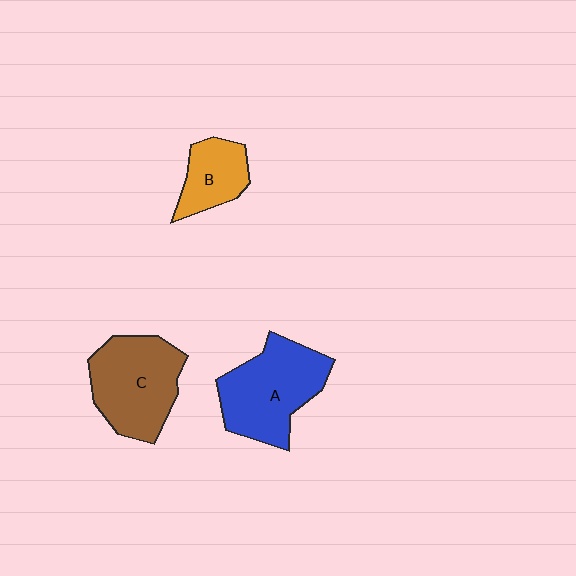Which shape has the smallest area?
Shape B (orange).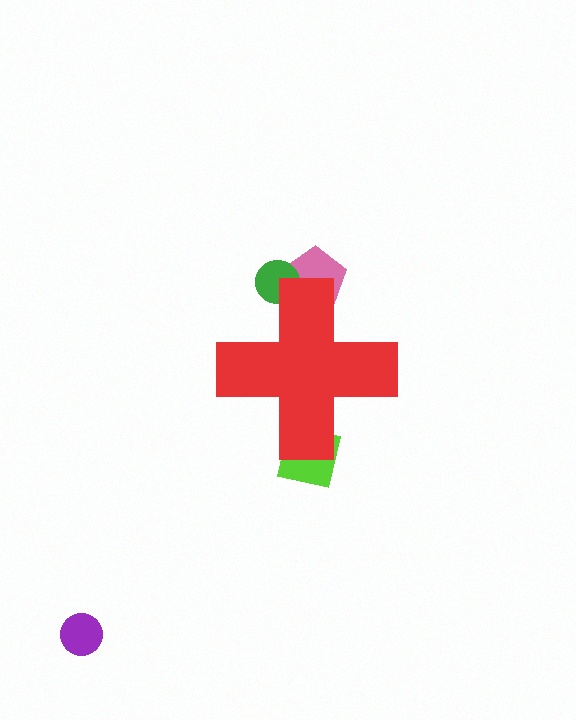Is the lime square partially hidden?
Yes, the lime square is partially hidden behind the red cross.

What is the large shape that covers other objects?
A red cross.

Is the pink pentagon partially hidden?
Yes, the pink pentagon is partially hidden behind the red cross.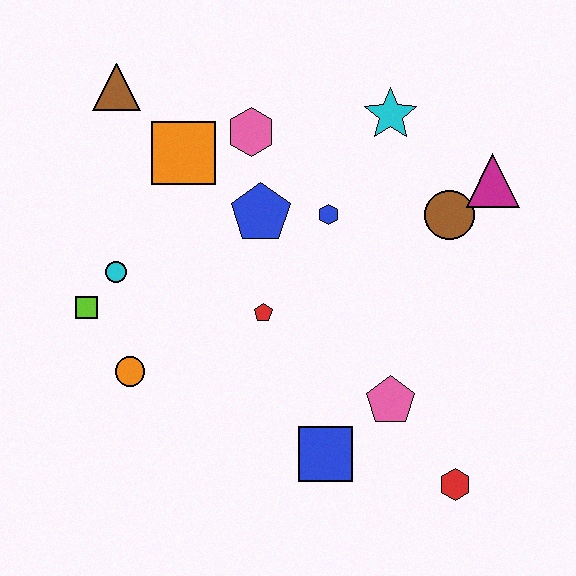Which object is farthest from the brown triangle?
The red hexagon is farthest from the brown triangle.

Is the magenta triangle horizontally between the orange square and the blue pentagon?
No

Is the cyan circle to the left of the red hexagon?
Yes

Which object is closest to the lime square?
The cyan circle is closest to the lime square.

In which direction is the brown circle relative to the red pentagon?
The brown circle is to the right of the red pentagon.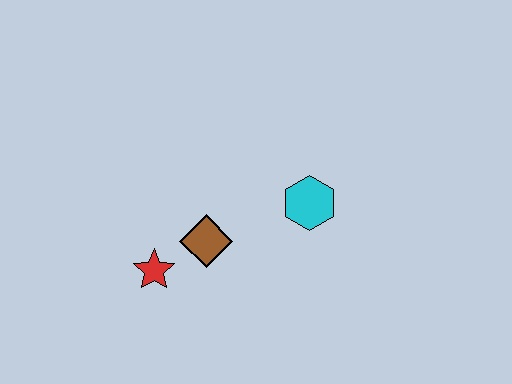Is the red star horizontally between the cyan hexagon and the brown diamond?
No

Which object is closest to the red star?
The brown diamond is closest to the red star.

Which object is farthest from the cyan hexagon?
The red star is farthest from the cyan hexagon.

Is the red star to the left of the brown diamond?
Yes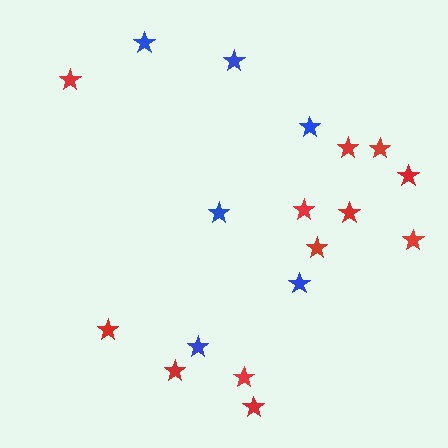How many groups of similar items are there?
There are 2 groups: one group of red stars (12) and one group of blue stars (6).